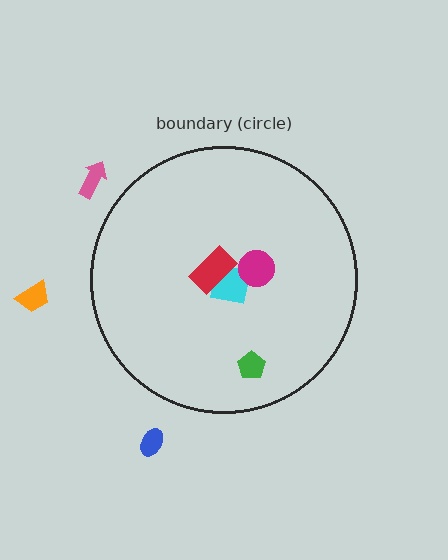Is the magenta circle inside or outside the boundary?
Inside.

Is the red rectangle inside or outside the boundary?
Inside.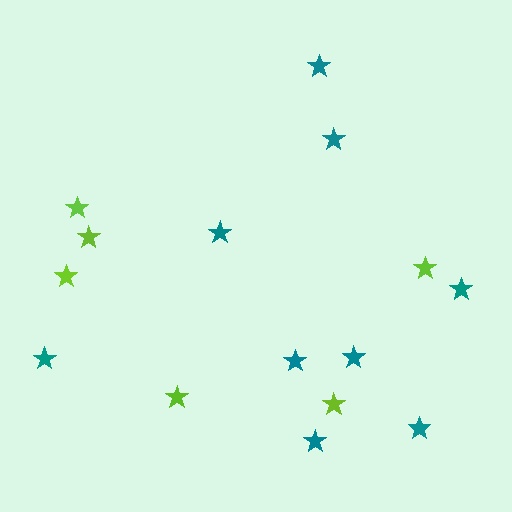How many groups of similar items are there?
There are 2 groups: one group of teal stars (9) and one group of lime stars (6).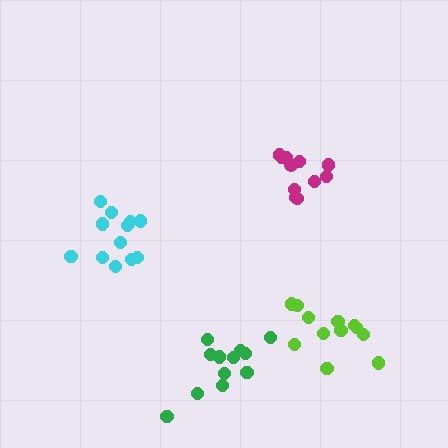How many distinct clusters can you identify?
There are 4 distinct clusters.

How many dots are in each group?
Group 1: 12 dots, Group 2: 12 dots, Group 3: 12 dots, Group 4: 12 dots (48 total).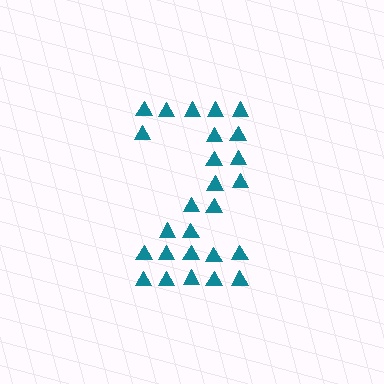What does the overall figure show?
The overall figure shows the digit 2.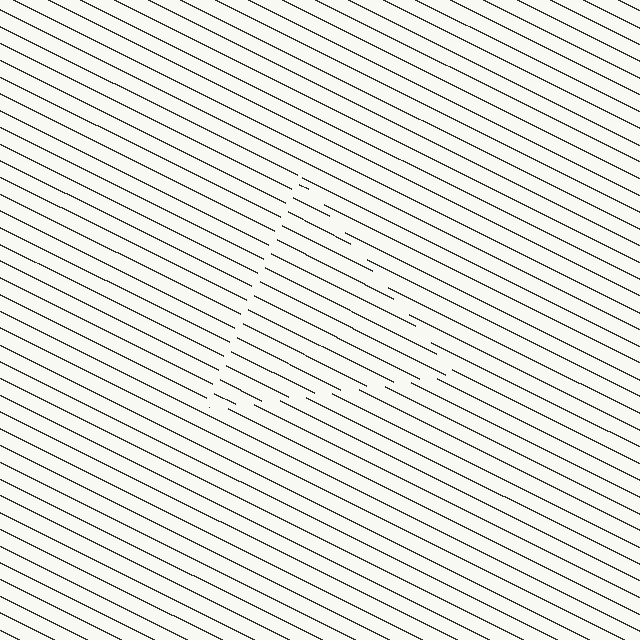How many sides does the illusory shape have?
3 sides — the line-ends trace a triangle.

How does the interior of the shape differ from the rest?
The interior of the shape contains the same grating, shifted by half a period — the contour is defined by the phase discontinuity where line-ends from the inner and outer gratings abut.